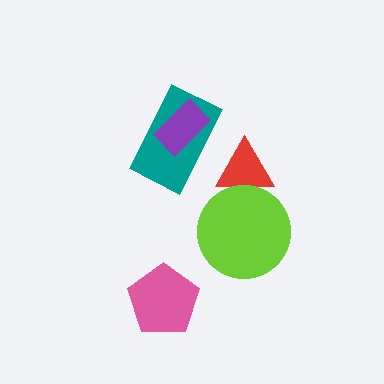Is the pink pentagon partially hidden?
No, no other shape covers it.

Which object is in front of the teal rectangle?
The purple rectangle is in front of the teal rectangle.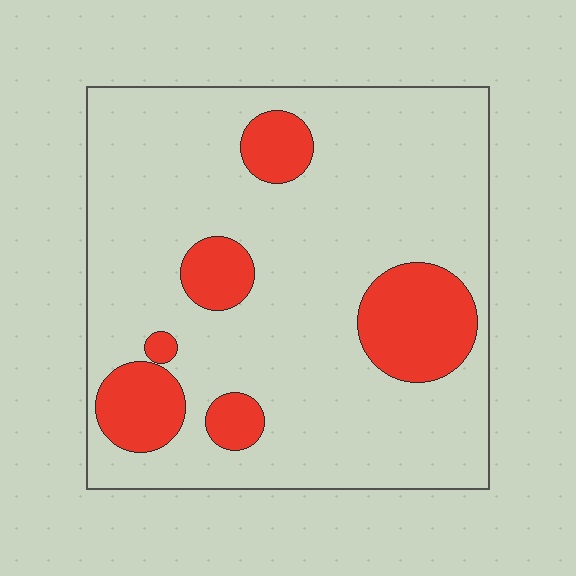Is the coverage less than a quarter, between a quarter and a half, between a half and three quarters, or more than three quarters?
Less than a quarter.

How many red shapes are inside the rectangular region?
6.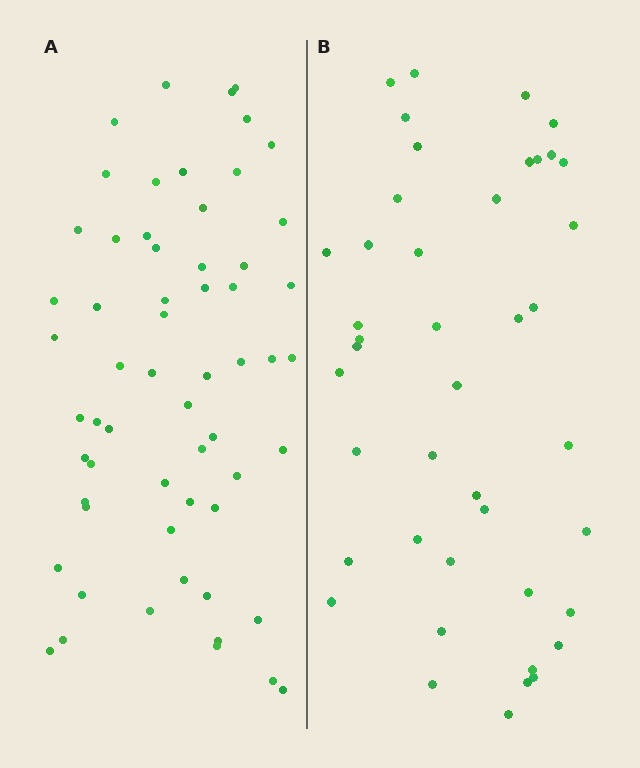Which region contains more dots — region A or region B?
Region A (the left region) has more dots.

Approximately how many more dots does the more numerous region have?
Region A has approximately 15 more dots than region B.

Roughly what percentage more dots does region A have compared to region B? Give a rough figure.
About 40% more.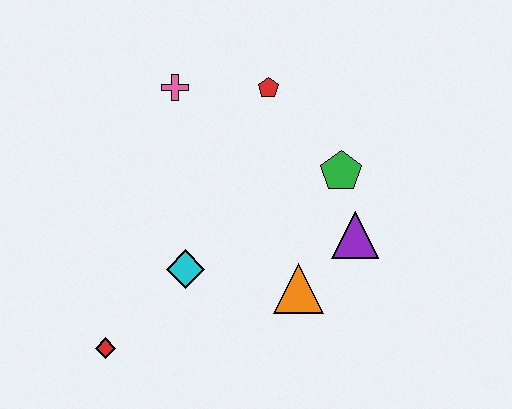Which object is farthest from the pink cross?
The red diamond is farthest from the pink cross.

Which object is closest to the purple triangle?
The green pentagon is closest to the purple triangle.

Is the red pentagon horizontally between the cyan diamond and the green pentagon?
Yes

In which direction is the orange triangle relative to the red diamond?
The orange triangle is to the right of the red diamond.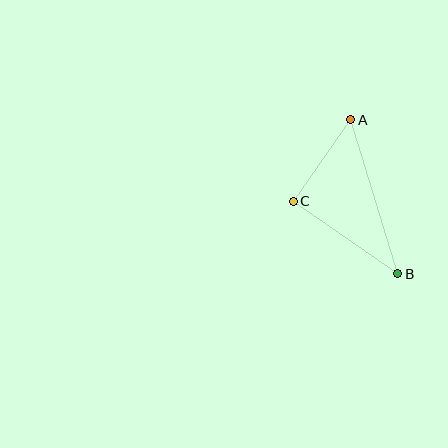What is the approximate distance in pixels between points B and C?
The distance between B and C is approximately 127 pixels.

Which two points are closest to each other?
Points A and C are closest to each other.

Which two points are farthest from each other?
Points A and B are farthest from each other.